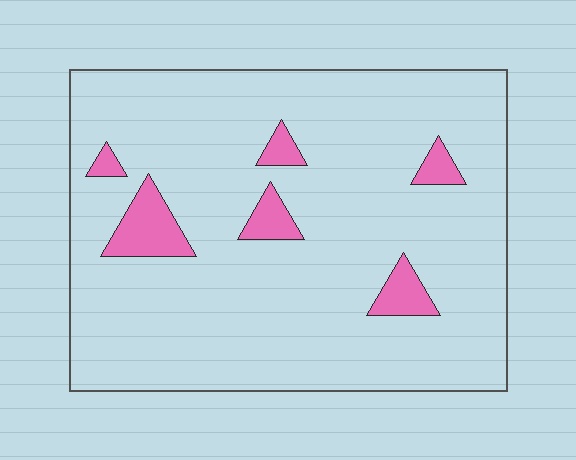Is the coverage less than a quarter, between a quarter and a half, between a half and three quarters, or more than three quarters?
Less than a quarter.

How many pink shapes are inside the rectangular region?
6.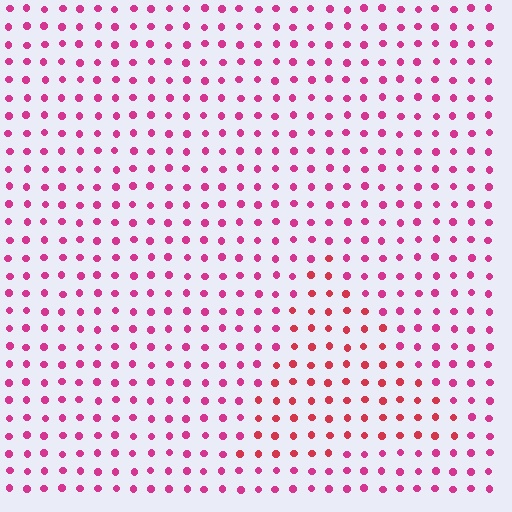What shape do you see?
I see a triangle.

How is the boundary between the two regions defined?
The boundary is defined purely by a slight shift in hue (about 26 degrees). Spacing, size, and orientation are identical on both sides.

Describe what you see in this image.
The image is filled with small magenta elements in a uniform arrangement. A triangle-shaped region is visible where the elements are tinted to a slightly different hue, forming a subtle color boundary.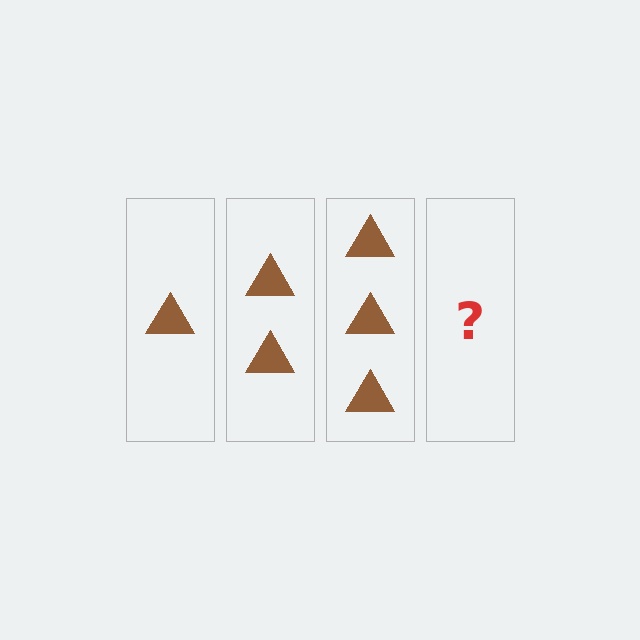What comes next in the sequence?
The next element should be 4 triangles.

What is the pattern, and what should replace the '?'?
The pattern is that each step adds one more triangle. The '?' should be 4 triangles.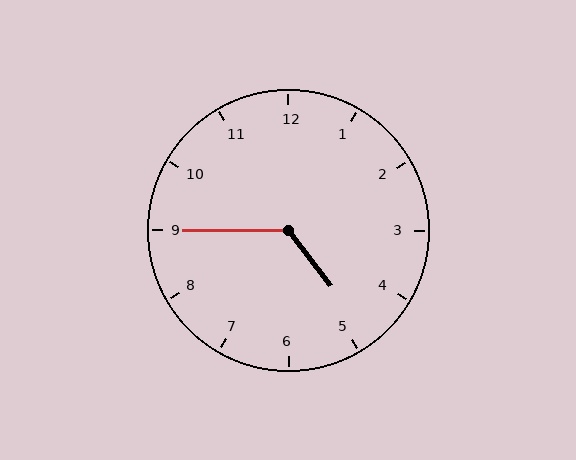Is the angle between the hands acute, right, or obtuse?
It is obtuse.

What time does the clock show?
4:45.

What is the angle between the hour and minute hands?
Approximately 128 degrees.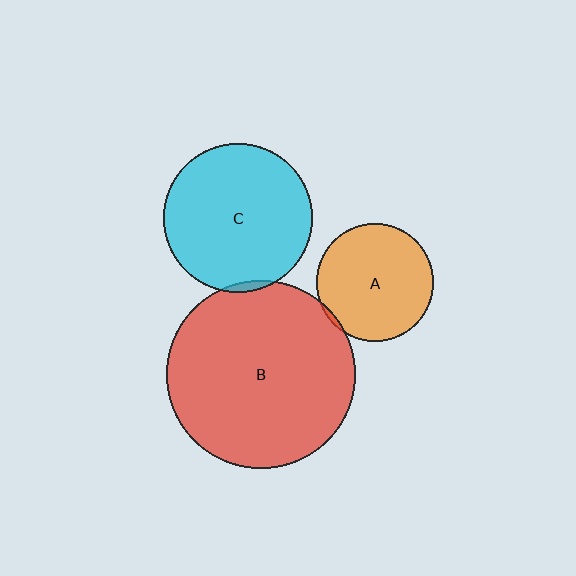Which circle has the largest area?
Circle B (red).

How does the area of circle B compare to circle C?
Approximately 1.6 times.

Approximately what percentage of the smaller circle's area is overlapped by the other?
Approximately 5%.